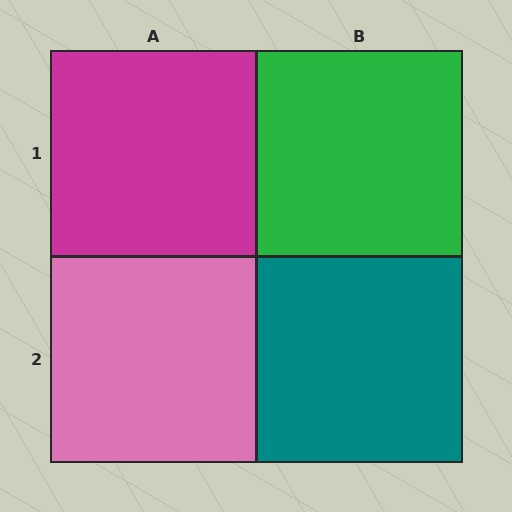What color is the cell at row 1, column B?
Green.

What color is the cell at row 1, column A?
Magenta.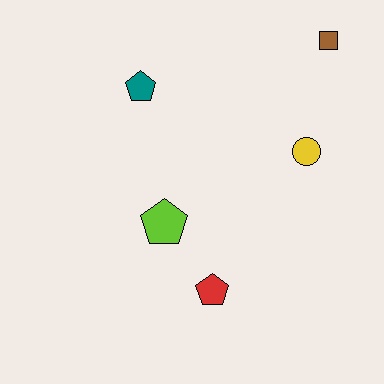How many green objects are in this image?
There are no green objects.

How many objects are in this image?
There are 5 objects.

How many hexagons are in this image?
There are no hexagons.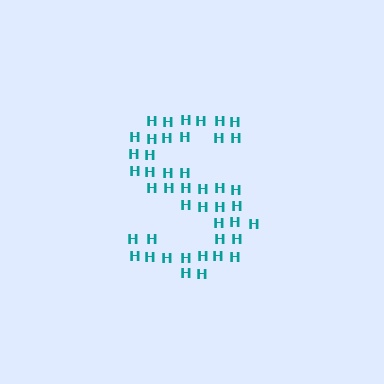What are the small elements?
The small elements are letter H's.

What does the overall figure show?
The overall figure shows the letter S.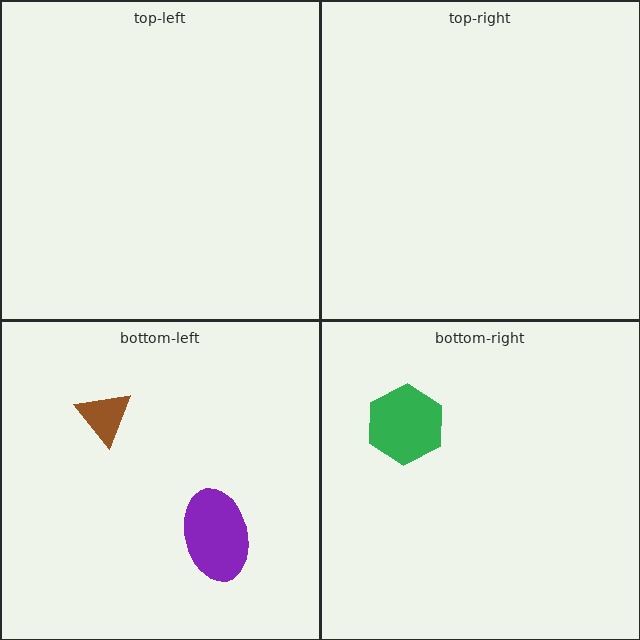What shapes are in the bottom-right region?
The green hexagon.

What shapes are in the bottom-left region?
The brown triangle, the purple ellipse.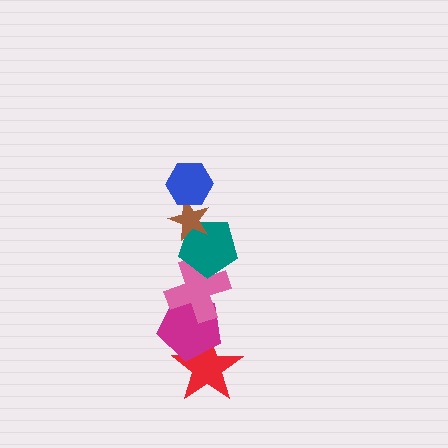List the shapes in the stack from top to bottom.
From top to bottom: the blue hexagon, the brown star, the teal pentagon, the pink cross, the magenta pentagon, the red star.